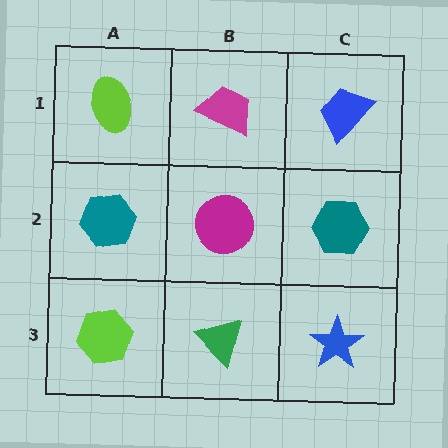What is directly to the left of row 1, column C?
A magenta trapezoid.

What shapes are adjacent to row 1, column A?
A teal hexagon (row 2, column A), a magenta trapezoid (row 1, column B).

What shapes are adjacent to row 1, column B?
A magenta circle (row 2, column B), a lime ellipse (row 1, column A), a blue trapezoid (row 1, column C).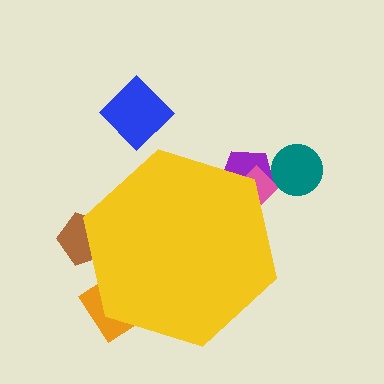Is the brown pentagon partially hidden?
Yes, the brown pentagon is partially hidden behind the yellow hexagon.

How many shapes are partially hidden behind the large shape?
4 shapes are partially hidden.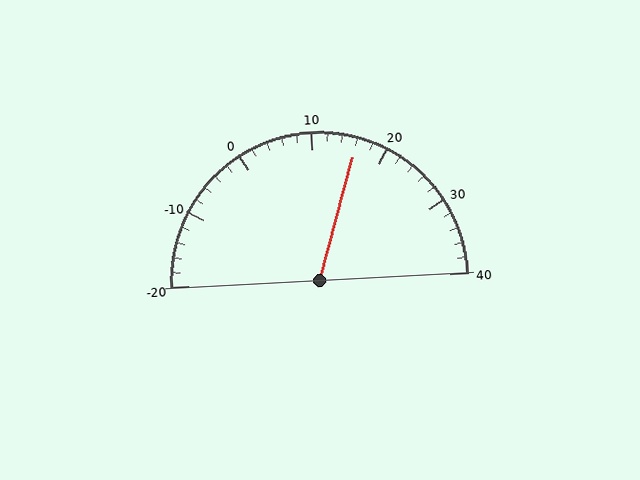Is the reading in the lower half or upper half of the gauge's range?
The reading is in the upper half of the range (-20 to 40).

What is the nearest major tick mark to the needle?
The nearest major tick mark is 20.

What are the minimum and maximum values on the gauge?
The gauge ranges from -20 to 40.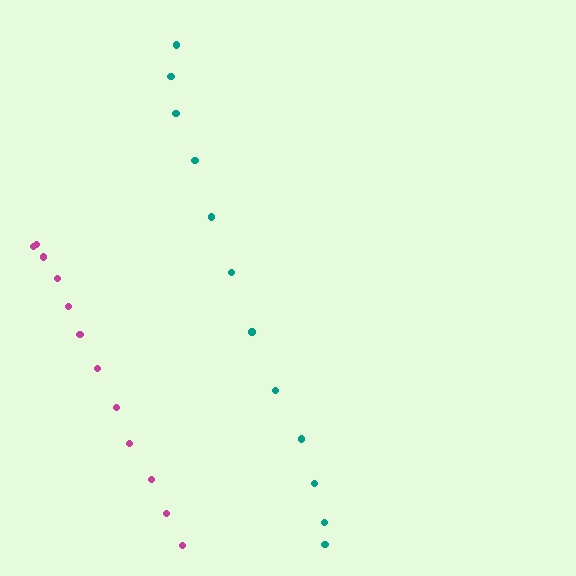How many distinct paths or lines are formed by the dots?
There are 2 distinct paths.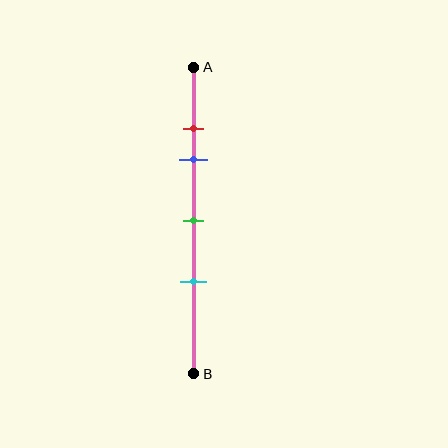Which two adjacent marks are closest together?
The red and blue marks are the closest adjacent pair.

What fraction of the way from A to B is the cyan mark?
The cyan mark is approximately 70% (0.7) of the way from A to B.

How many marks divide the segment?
There are 4 marks dividing the segment.